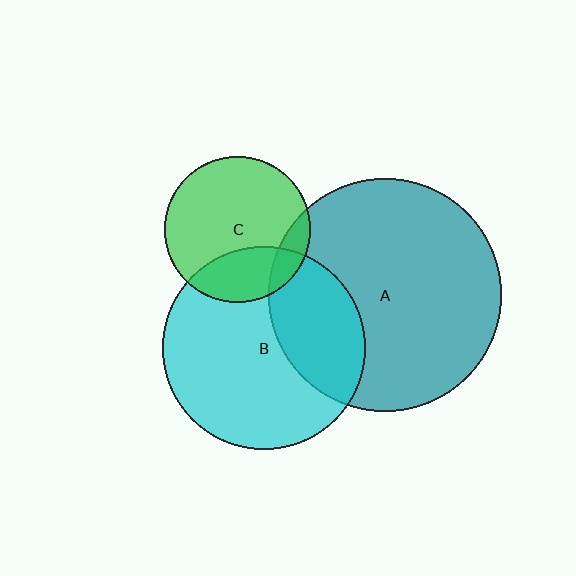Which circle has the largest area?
Circle A (teal).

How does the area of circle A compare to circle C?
Approximately 2.5 times.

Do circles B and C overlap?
Yes.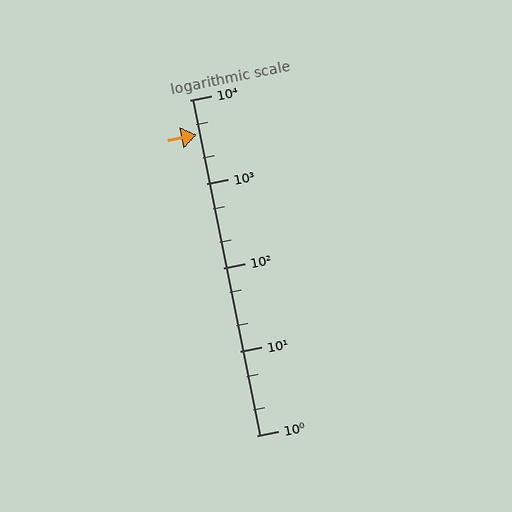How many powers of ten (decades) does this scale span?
The scale spans 4 decades, from 1 to 10000.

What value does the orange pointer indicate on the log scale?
The pointer indicates approximately 3800.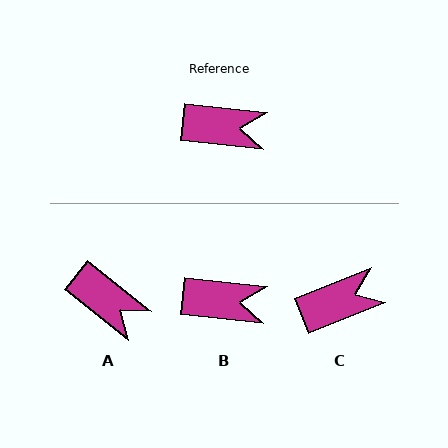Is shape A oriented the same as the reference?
No, it is off by about 33 degrees.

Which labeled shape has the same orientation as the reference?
B.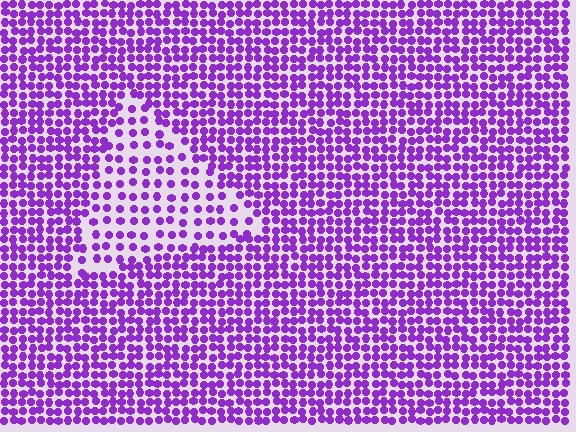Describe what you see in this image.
The image contains small purple elements arranged at two different densities. A triangle-shaped region is visible where the elements are less densely packed than the surrounding area.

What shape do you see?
I see a triangle.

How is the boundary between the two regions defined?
The boundary is defined by a change in element density (approximately 2.0x ratio). All elements are the same color, size, and shape.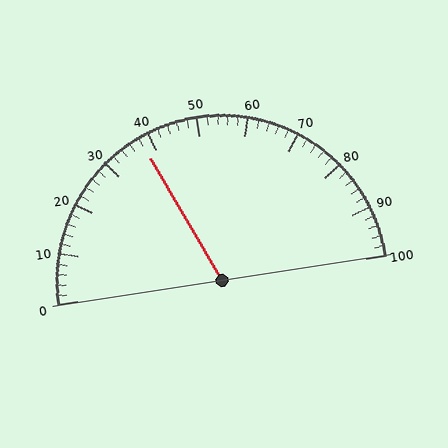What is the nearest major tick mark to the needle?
The nearest major tick mark is 40.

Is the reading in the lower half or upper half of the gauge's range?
The reading is in the lower half of the range (0 to 100).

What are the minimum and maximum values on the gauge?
The gauge ranges from 0 to 100.